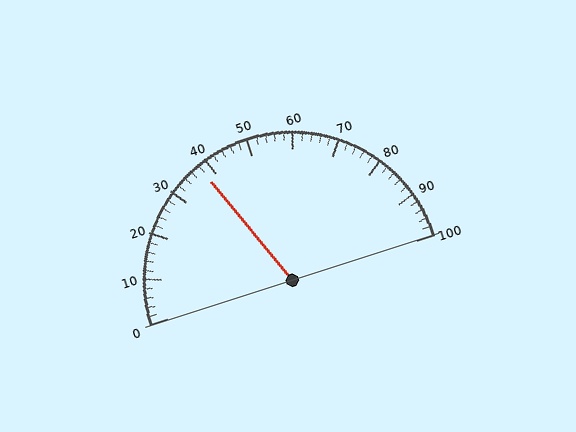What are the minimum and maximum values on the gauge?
The gauge ranges from 0 to 100.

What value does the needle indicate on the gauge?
The needle indicates approximately 38.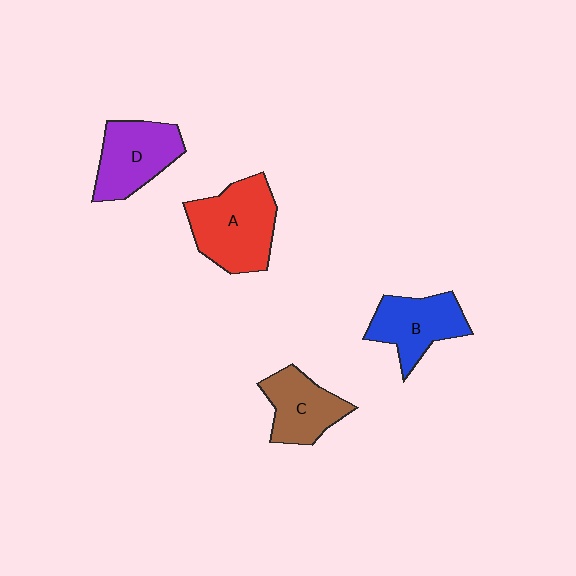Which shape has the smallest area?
Shape C (brown).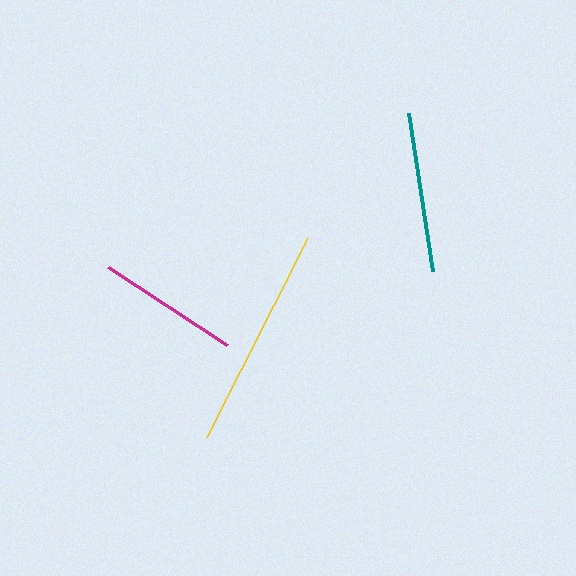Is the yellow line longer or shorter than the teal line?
The yellow line is longer than the teal line.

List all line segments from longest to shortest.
From longest to shortest: yellow, teal, magenta.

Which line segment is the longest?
The yellow line is the longest at approximately 223 pixels.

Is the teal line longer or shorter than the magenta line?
The teal line is longer than the magenta line.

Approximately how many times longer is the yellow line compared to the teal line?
The yellow line is approximately 1.4 times the length of the teal line.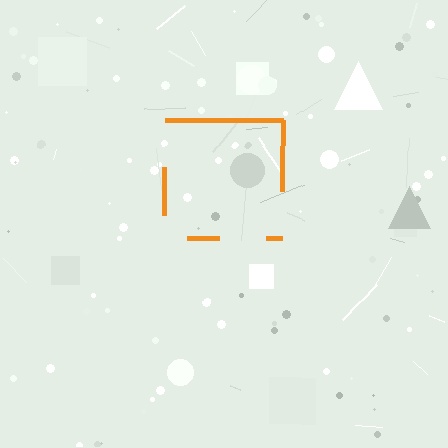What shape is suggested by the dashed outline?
The dashed outline suggests a square.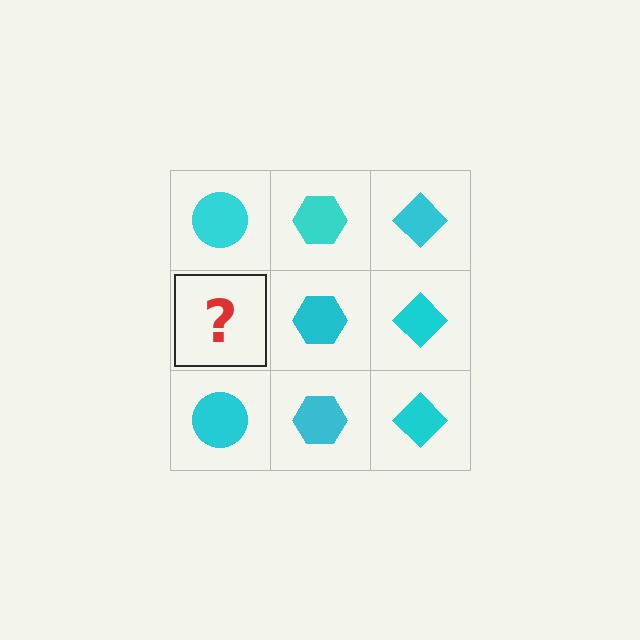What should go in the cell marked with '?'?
The missing cell should contain a cyan circle.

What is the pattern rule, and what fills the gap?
The rule is that each column has a consistent shape. The gap should be filled with a cyan circle.